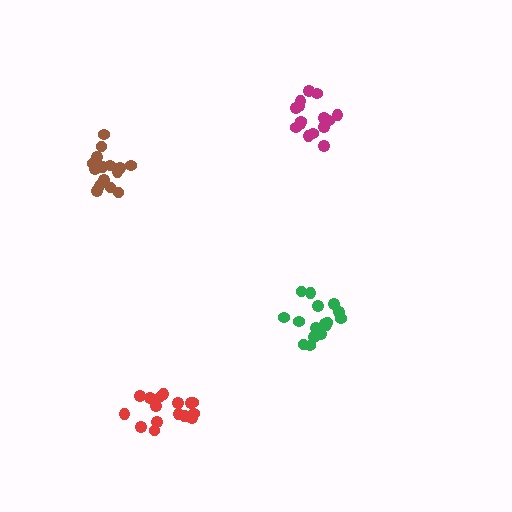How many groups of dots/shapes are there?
There are 4 groups.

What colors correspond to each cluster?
The clusters are colored: brown, green, magenta, red.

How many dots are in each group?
Group 1: 16 dots, Group 2: 16 dots, Group 3: 15 dots, Group 4: 16 dots (63 total).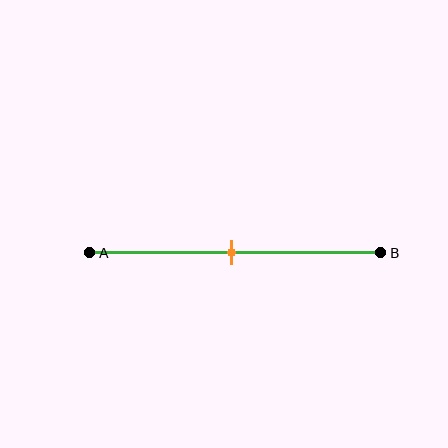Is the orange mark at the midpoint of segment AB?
Yes, the mark is approximately at the midpoint.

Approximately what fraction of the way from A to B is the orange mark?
The orange mark is approximately 50% of the way from A to B.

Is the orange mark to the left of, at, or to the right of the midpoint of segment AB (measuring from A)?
The orange mark is approximately at the midpoint of segment AB.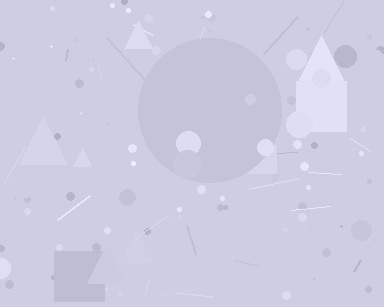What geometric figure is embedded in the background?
A circle is embedded in the background.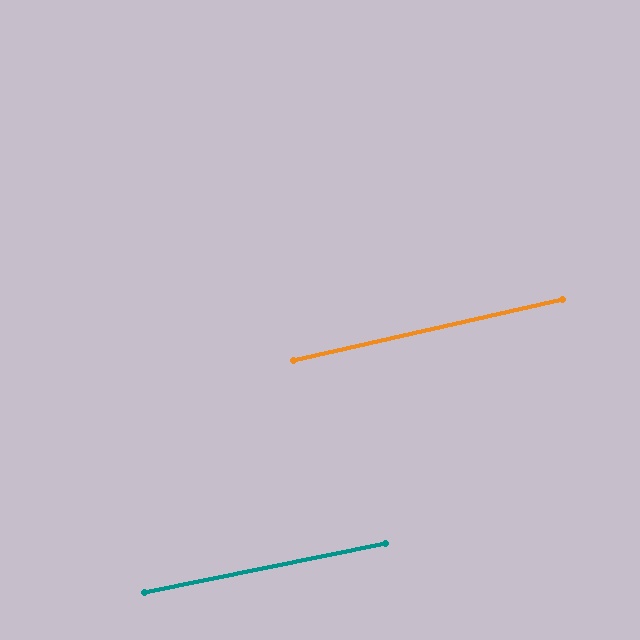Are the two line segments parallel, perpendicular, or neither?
Parallel — their directions differ by only 1.3°.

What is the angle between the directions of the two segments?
Approximately 1 degree.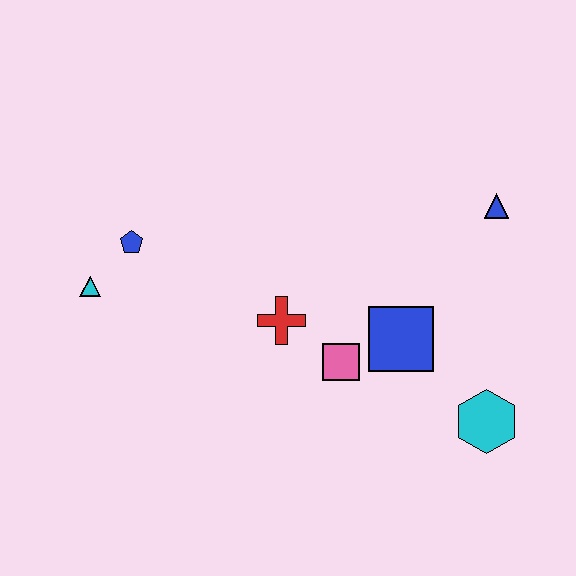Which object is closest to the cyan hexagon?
The blue square is closest to the cyan hexagon.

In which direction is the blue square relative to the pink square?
The blue square is to the right of the pink square.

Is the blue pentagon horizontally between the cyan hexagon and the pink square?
No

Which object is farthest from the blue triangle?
The cyan triangle is farthest from the blue triangle.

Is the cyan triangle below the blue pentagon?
Yes